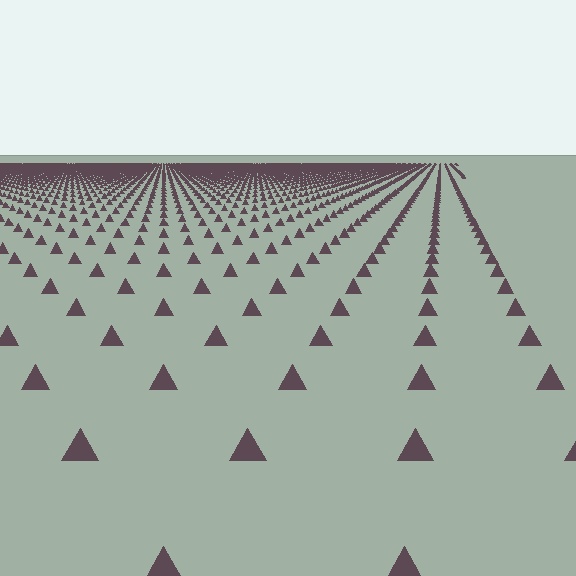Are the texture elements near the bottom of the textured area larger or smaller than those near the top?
Larger. Near the bottom, elements are closer to the viewer and appear at a bigger on-screen size.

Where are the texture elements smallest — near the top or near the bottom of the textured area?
Near the top.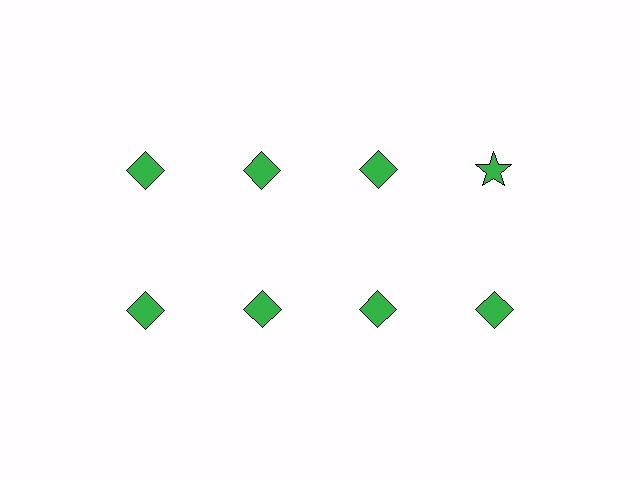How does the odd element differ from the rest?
It has a different shape: star instead of diamond.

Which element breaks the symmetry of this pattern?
The green star in the top row, second from right column breaks the symmetry. All other shapes are green diamonds.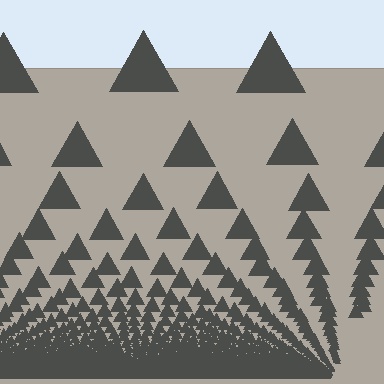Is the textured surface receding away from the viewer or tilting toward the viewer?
The surface appears to tilt toward the viewer. Texture elements get larger and sparser toward the top.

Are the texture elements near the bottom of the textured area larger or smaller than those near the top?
Smaller. The gradient is inverted — elements near the bottom are smaller and denser.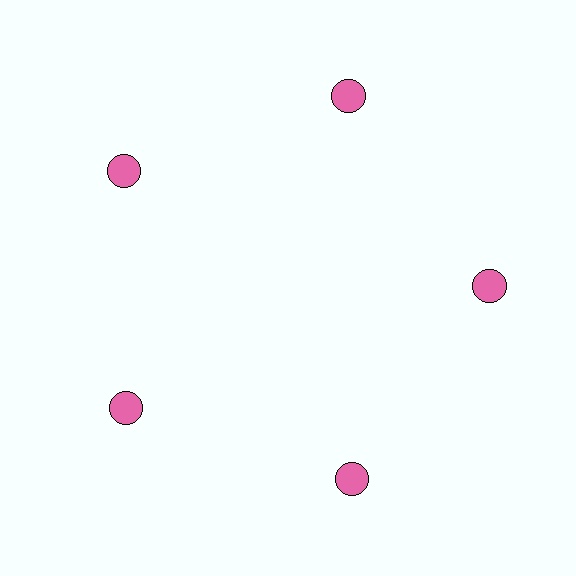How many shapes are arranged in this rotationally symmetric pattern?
There are 5 shapes, arranged in 5 groups of 1.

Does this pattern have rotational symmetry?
Yes, this pattern has 5-fold rotational symmetry. It looks the same after rotating 72 degrees around the center.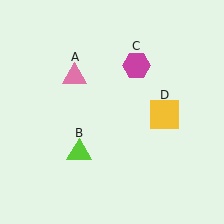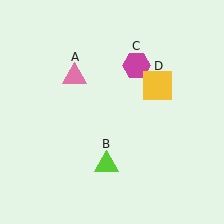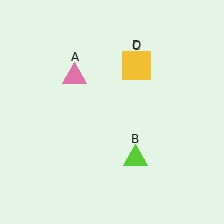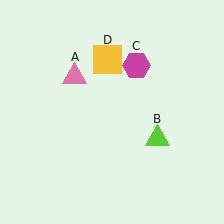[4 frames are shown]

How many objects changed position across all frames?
2 objects changed position: lime triangle (object B), yellow square (object D).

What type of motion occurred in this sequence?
The lime triangle (object B), yellow square (object D) rotated counterclockwise around the center of the scene.